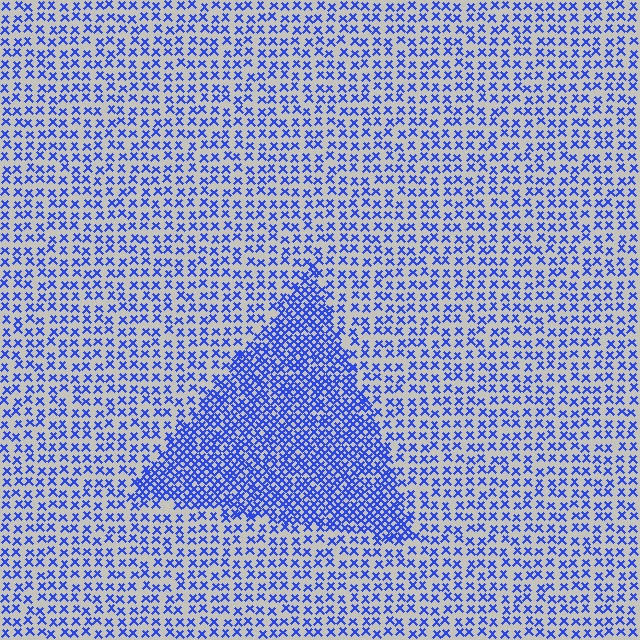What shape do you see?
I see a triangle.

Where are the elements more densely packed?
The elements are more densely packed inside the triangle boundary.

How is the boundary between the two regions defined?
The boundary is defined by a change in element density (approximately 2.1x ratio). All elements are the same color, size, and shape.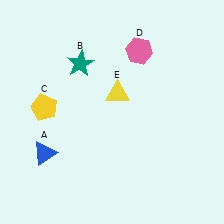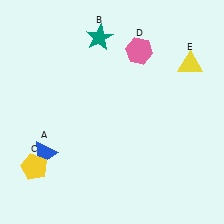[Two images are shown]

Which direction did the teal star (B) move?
The teal star (B) moved up.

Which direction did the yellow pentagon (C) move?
The yellow pentagon (C) moved down.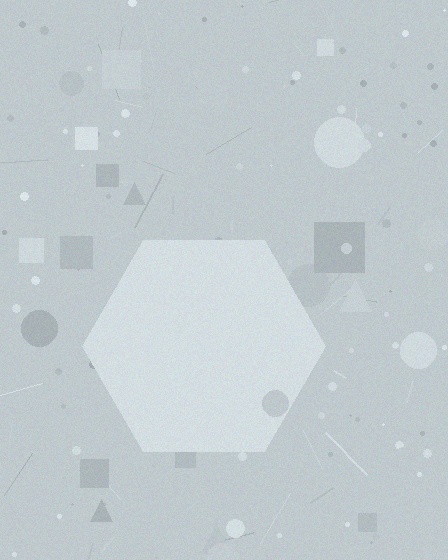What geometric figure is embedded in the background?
A hexagon is embedded in the background.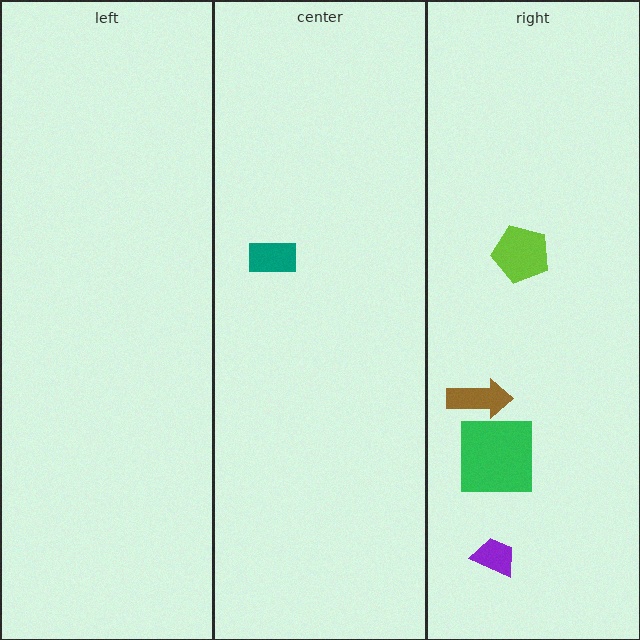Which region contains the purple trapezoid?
The right region.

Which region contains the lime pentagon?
The right region.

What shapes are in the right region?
The brown arrow, the lime pentagon, the purple trapezoid, the green square.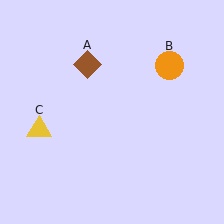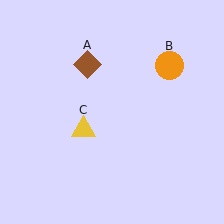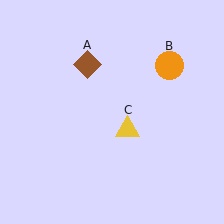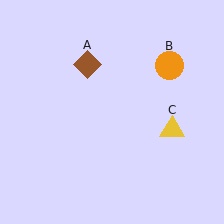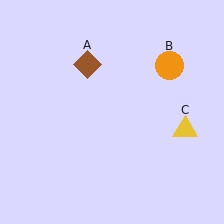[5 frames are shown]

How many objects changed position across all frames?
1 object changed position: yellow triangle (object C).